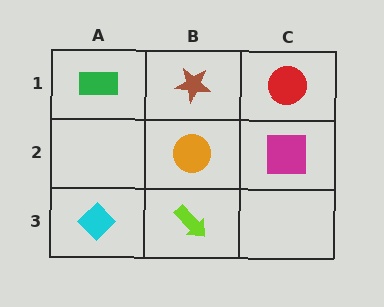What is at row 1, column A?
A green rectangle.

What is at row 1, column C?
A red circle.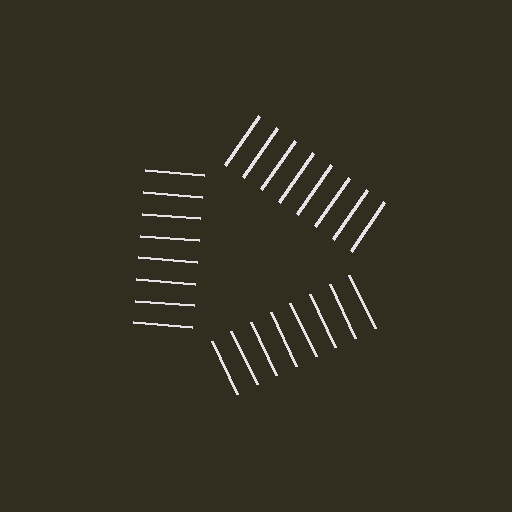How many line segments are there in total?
24 — 8 along each of the 3 edges.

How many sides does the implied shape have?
3 sides — the line-ends trace a triangle.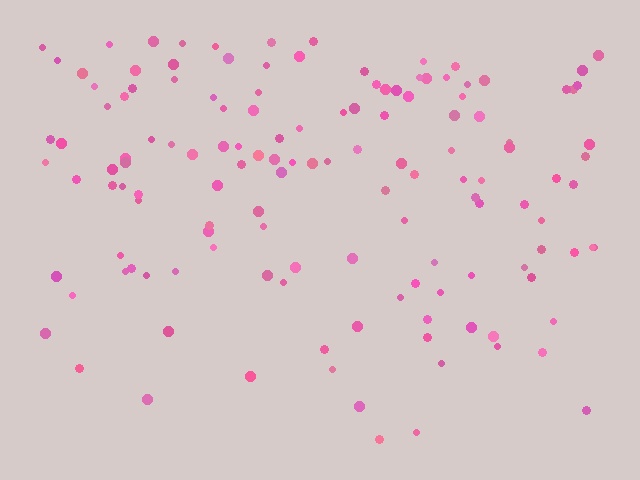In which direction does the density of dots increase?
From bottom to top, with the top side densest.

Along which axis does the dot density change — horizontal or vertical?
Vertical.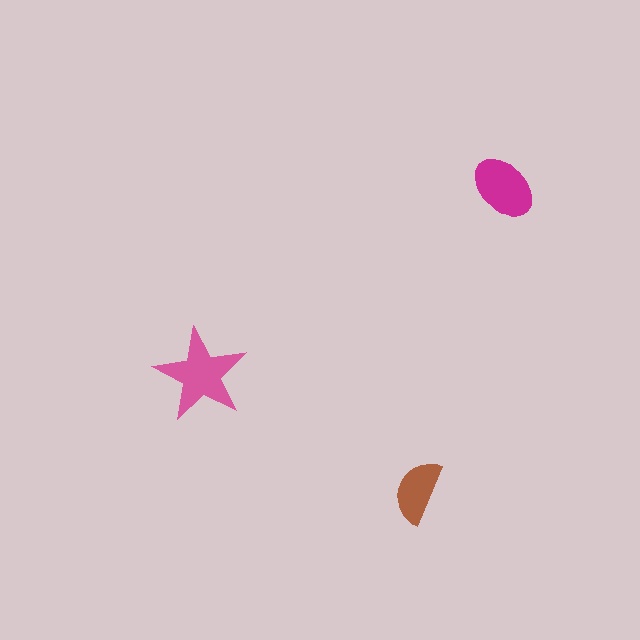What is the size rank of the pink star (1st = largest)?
1st.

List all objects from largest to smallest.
The pink star, the magenta ellipse, the brown semicircle.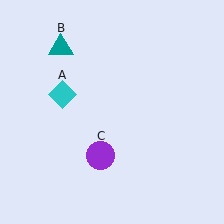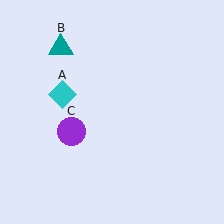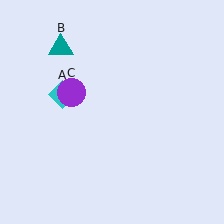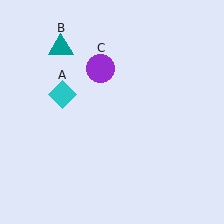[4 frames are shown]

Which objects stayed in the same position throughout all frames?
Cyan diamond (object A) and teal triangle (object B) remained stationary.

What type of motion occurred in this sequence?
The purple circle (object C) rotated clockwise around the center of the scene.